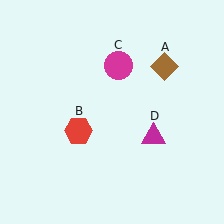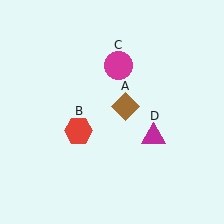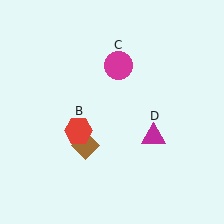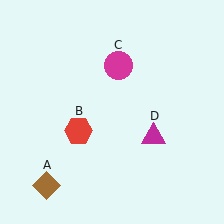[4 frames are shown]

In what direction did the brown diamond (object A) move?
The brown diamond (object A) moved down and to the left.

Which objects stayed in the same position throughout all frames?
Red hexagon (object B) and magenta circle (object C) and magenta triangle (object D) remained stationary.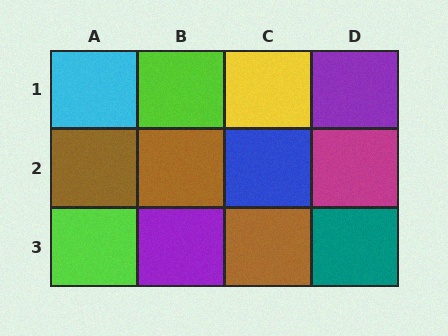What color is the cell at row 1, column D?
Purple.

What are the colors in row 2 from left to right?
Brown, brown, blue, magenta.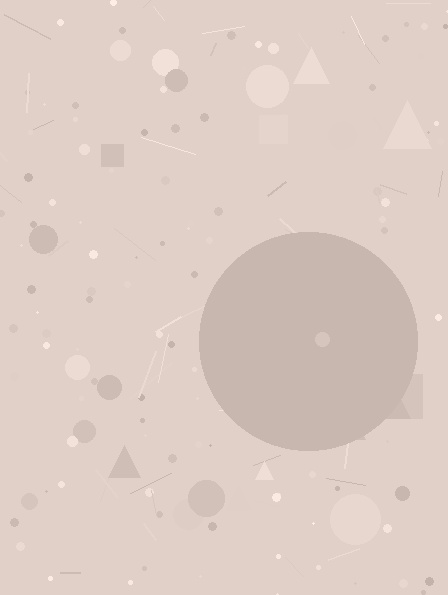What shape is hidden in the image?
A circle is hidden in the image.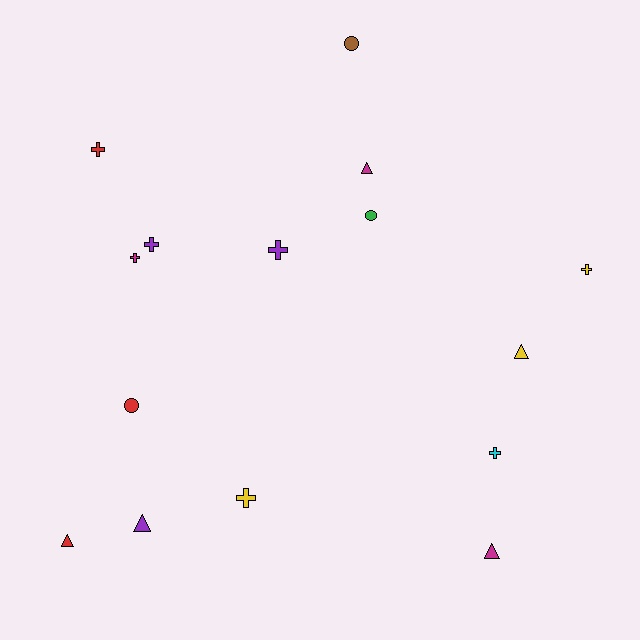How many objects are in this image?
There are 15 objects.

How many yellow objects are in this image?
There are 3 yellow objects.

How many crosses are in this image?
There are 7 crosses.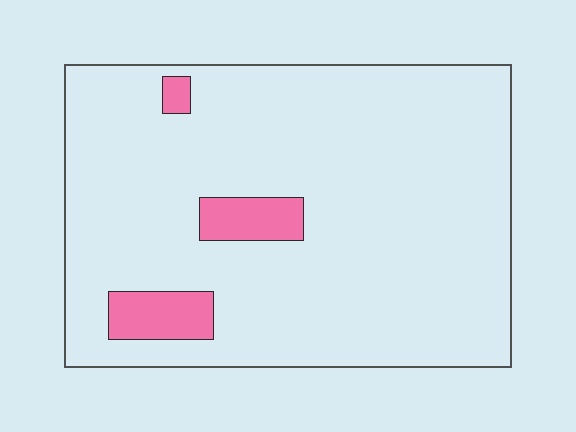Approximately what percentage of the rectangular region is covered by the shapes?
Approximately 10%.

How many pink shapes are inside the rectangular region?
3.